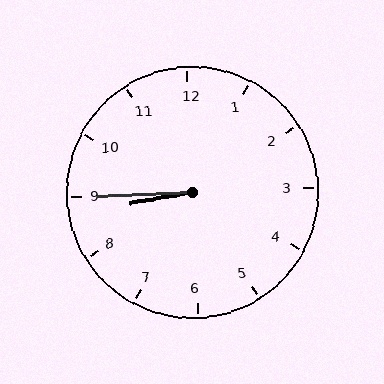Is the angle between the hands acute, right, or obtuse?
It is acute.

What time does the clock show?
8:45.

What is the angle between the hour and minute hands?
Approximately 8 degrees.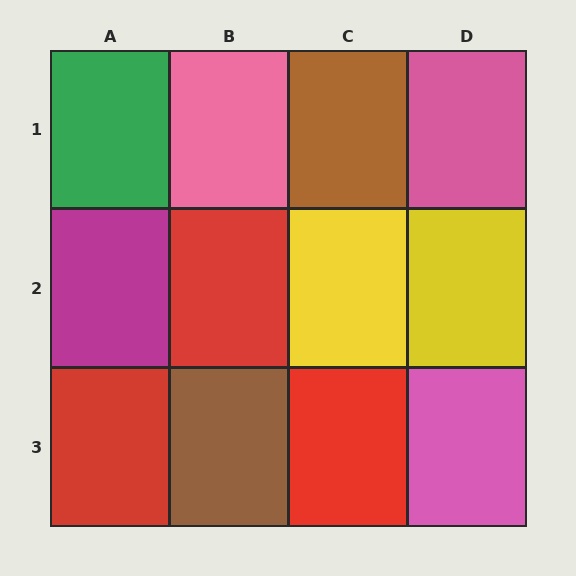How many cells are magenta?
1 cell is magenta.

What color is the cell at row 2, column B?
Red.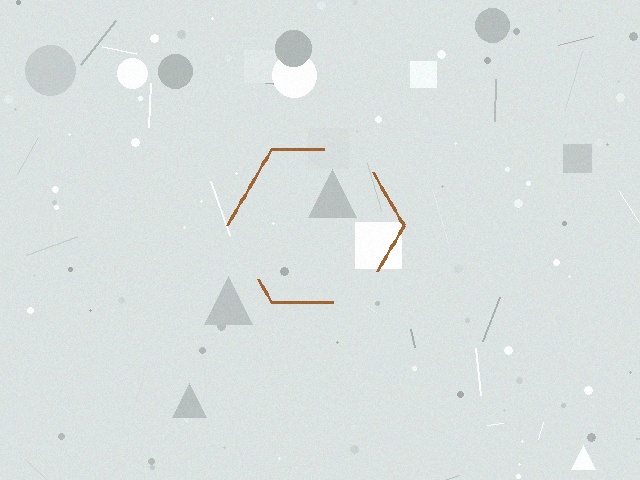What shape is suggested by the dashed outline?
The dashed outline suggests a hexagon.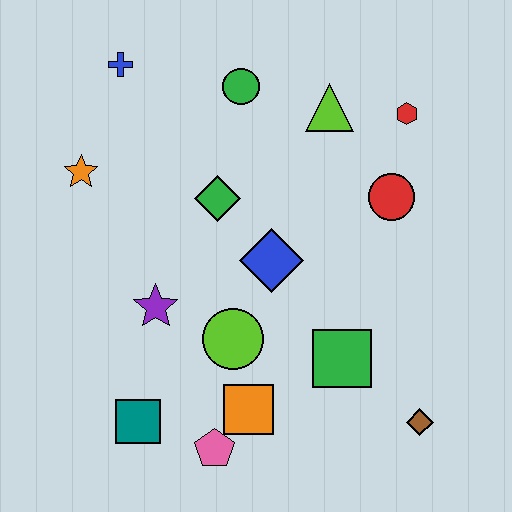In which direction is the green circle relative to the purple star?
The green circle is above the purple star.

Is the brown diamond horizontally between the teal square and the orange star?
No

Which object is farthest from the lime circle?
The blue cross is farthest from the lime circle.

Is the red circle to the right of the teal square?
Yes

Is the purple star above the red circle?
No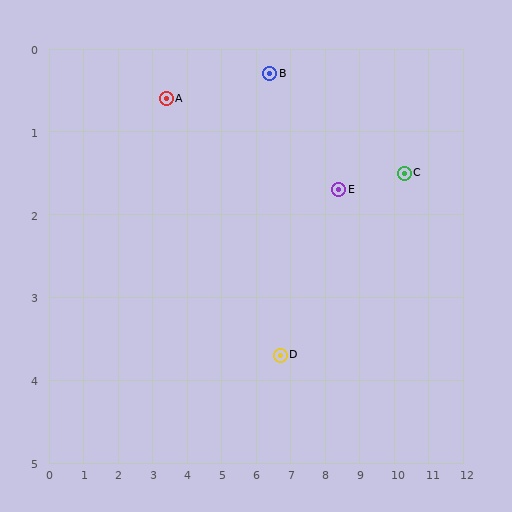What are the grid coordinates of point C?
Point C is at approximately (10.3, 1.5).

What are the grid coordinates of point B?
Point B is at approximately (6.4, 0.3).